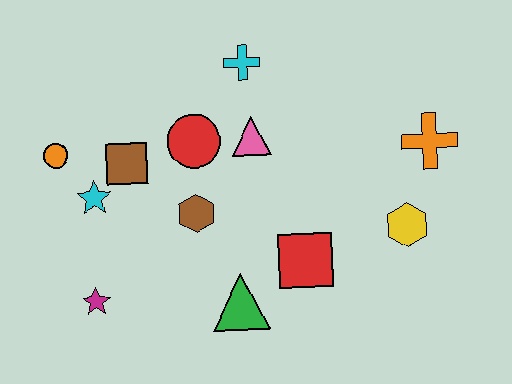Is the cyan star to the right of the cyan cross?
No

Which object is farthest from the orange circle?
The orange cross is farthest from the orange circle.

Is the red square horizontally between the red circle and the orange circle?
No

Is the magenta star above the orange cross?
No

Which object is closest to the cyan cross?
The pink triangle is closest to the cyan cross.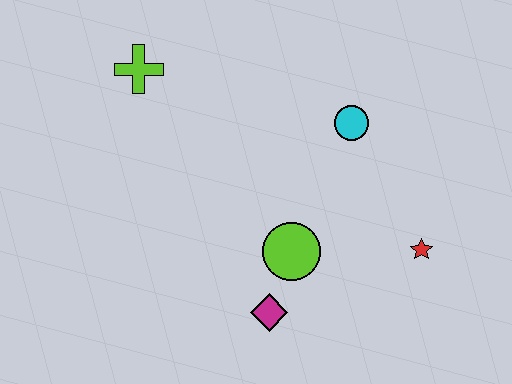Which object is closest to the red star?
The lime circle is closest to the red star.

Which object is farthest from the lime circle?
The lime cross is farthest from the lime circle.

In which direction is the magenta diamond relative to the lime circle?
The magenta diamond is below the lime circle.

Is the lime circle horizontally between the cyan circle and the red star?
No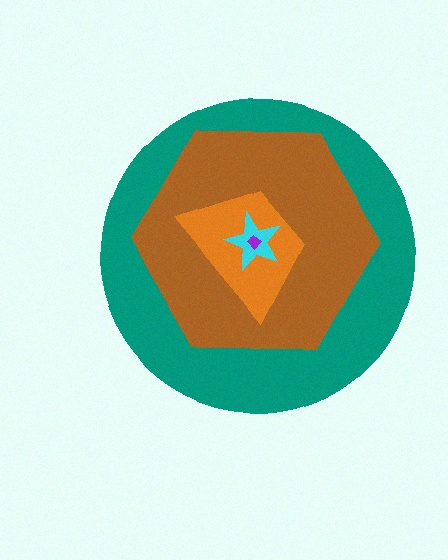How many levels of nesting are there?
5.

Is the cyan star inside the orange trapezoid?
Yes.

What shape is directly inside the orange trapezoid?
The cyan star.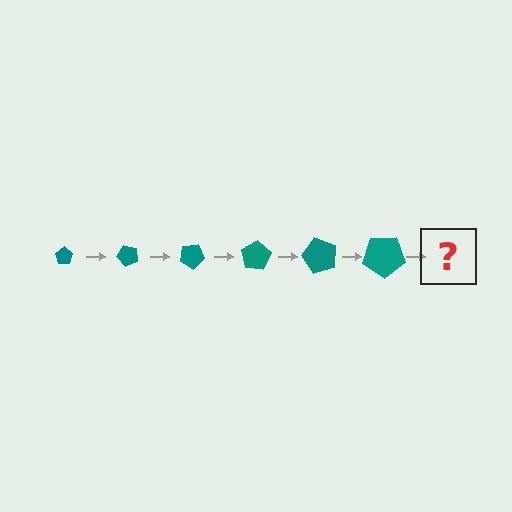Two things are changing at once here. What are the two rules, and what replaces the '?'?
The two rules are that the pentagon grows larger each step and it rotates 50 degrees each step. The '?' should be a pentagon, larger than the previous one and rotated 300 degrees from the start.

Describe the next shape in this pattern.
It should be a pentagon, larger than the previous one and rotated 300 degrees from the start.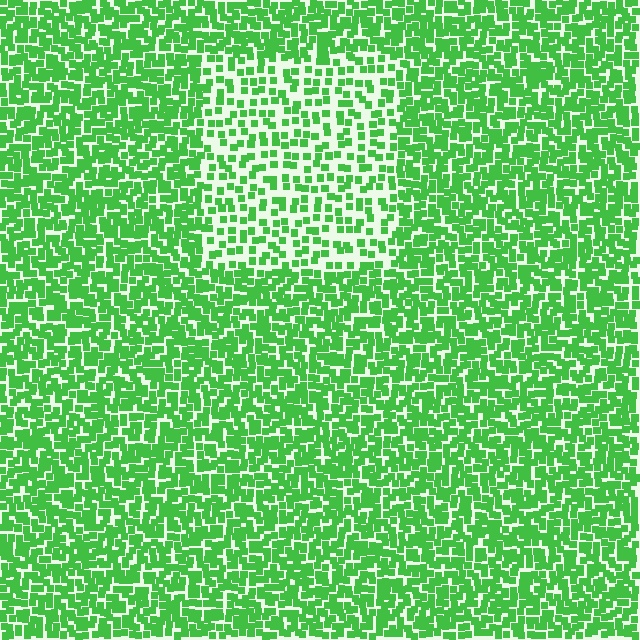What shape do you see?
I see a rectangle.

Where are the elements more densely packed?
The elements are more densely packed outside the rectangle boundary.